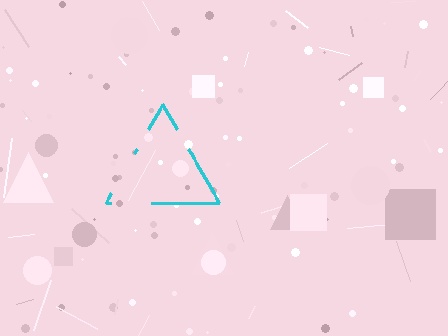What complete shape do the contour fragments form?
The contour fragments form a triangle.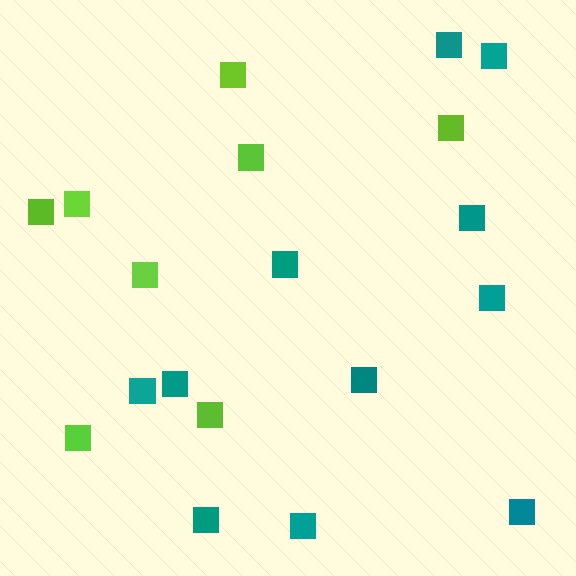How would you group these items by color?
There are 2 groups: one group of teal squares (11) and one group of lime squares (8).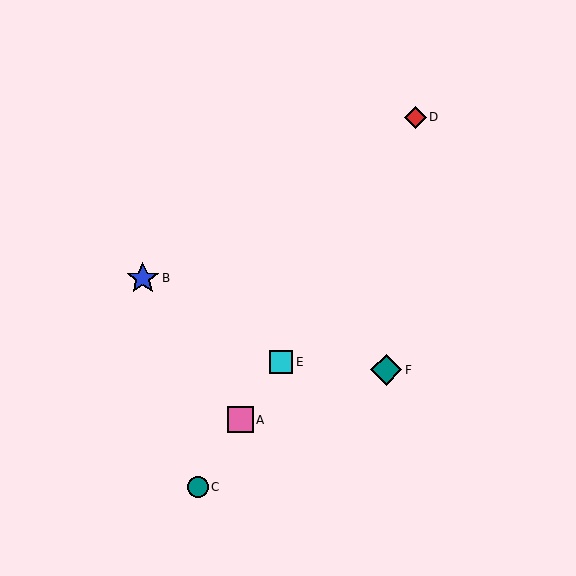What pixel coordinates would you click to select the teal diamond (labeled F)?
Click at (386, 370) to select the teal diamond F.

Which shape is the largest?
The blue star (labeled B) is the largest.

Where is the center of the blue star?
The center of the blue star is at (143, 278).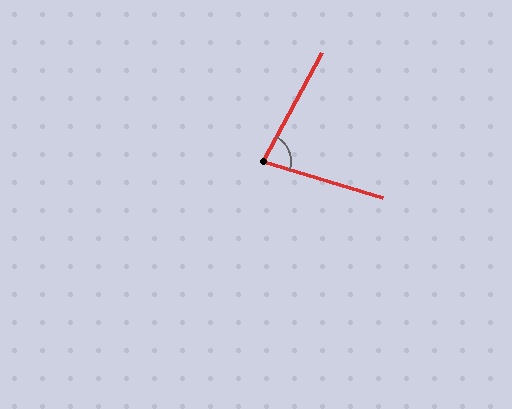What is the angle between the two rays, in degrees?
Approximately 79 degrees.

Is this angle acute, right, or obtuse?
It is acute.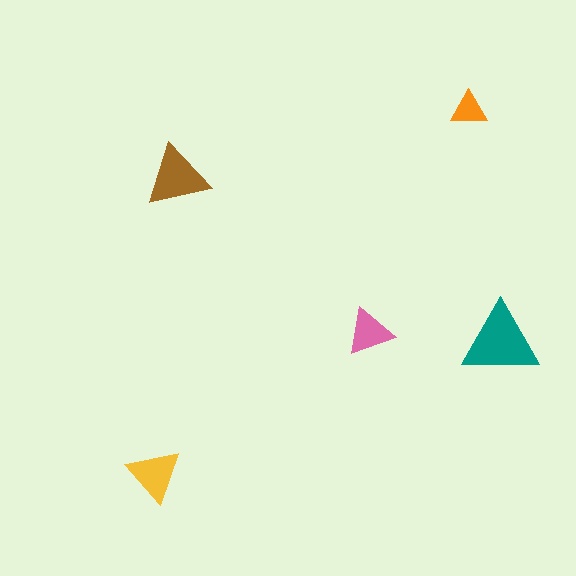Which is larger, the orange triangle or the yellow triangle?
The yellow one.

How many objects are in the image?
There are 5 objects in the image.